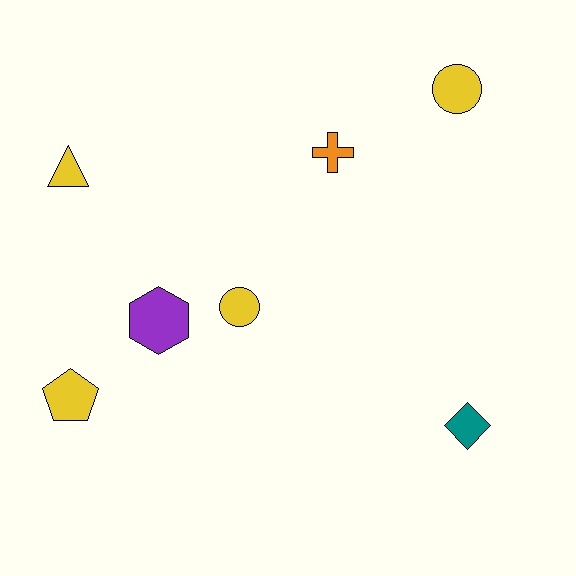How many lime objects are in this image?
There are no lime objects.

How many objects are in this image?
There are 7 objects.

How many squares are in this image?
There are no squares.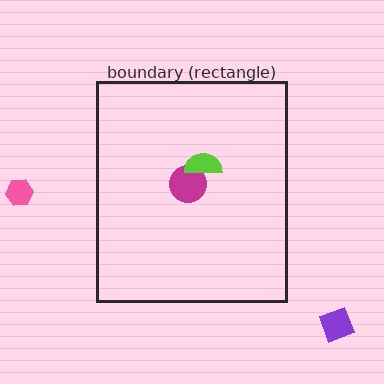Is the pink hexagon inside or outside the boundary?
Outside.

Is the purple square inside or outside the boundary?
Outside.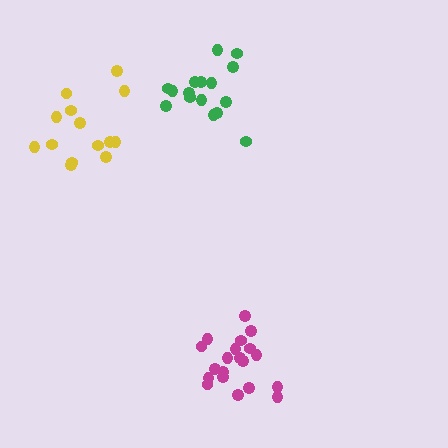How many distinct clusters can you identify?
There are 3 distinct clusters.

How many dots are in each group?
Group 1: 16 dots, Group 2: 20 dots, Group 3: 14 dots (50 total).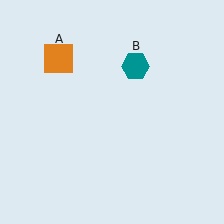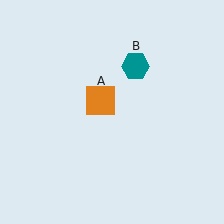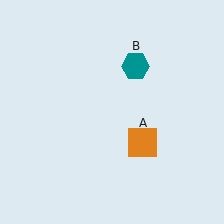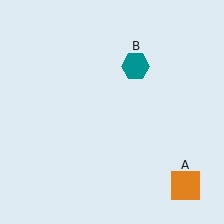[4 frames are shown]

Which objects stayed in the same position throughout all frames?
Teal hexagon (object B) remained stationary.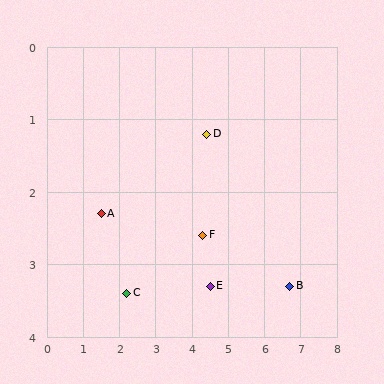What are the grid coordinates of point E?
Point E is at approximately (4.5, 3.3).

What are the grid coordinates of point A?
Point A is at approximately (1.5, 2.3).